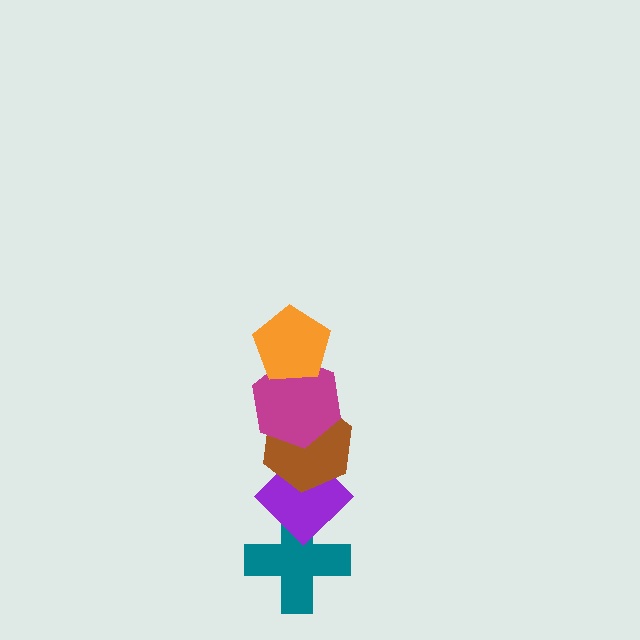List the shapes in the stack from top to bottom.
From top to bottom: the orange pentagon, the magenta hexagon, the brown hexagon, the purple diamond, the teal cross.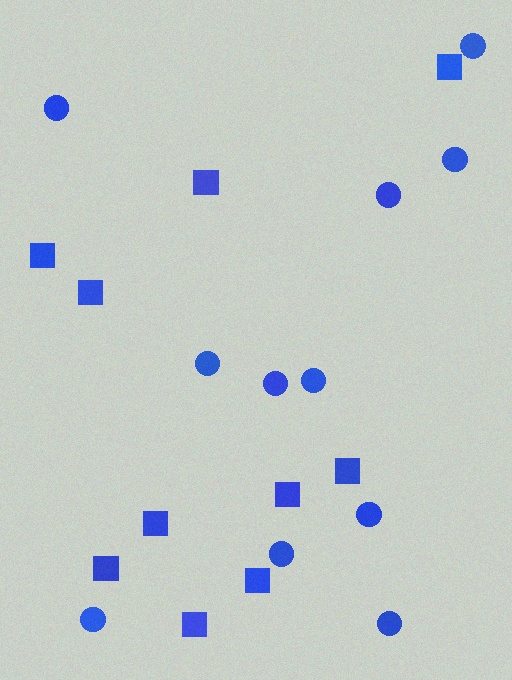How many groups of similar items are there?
There are 2 groups: one group of squares (10) and one group of circles (11).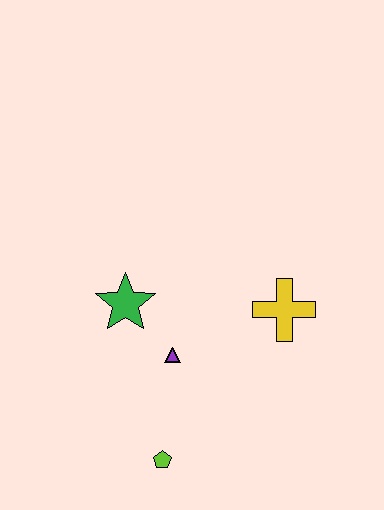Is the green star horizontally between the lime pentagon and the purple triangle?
No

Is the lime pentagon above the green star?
No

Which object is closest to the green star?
The purple triangle is closest to the green star.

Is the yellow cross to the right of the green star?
Yes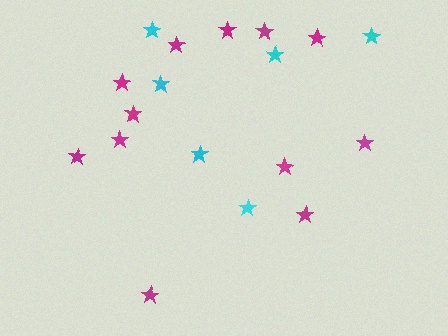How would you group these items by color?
There are 2 groups: one group of cyan stars (6) and one group of magenta stars (12).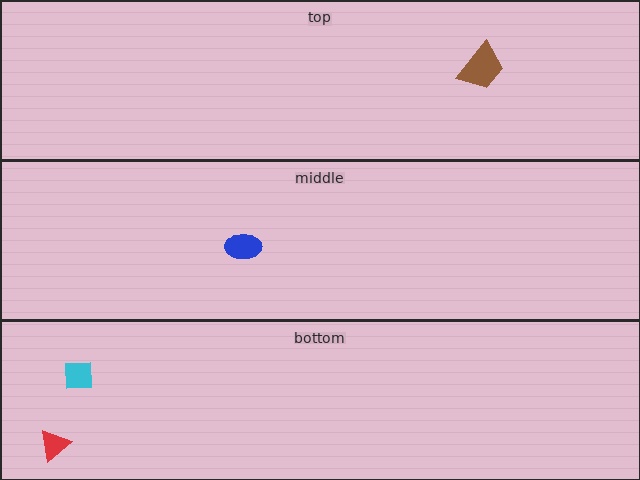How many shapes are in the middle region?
1.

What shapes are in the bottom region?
The red triangle, the cyan square.